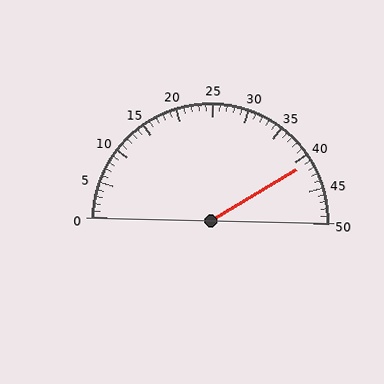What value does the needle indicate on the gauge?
The needle indicates approximately 41.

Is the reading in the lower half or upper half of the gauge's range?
The reading is in the upper half of the range (0 to 50).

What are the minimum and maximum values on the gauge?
The gauge ranges from 0 to 50.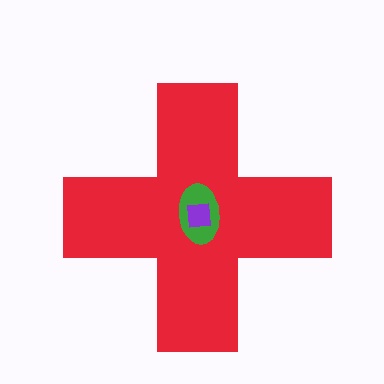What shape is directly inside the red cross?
The green ellipse.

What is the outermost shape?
The red cross.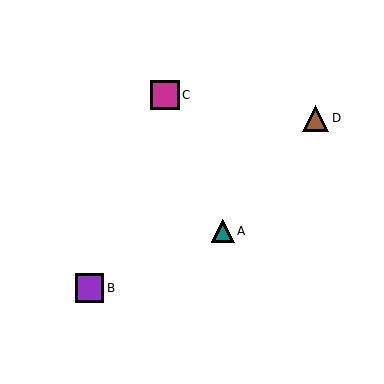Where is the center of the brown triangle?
The center of the brown triangle is at (316, 118).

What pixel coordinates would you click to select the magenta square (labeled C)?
Click at (165, 95) to select the magenta square C.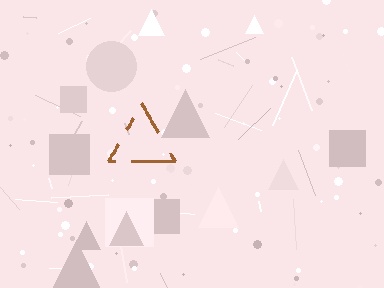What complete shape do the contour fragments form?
The contour fragments form a triangle.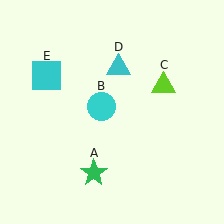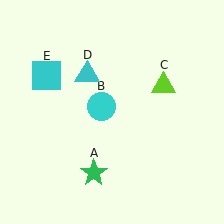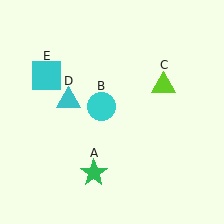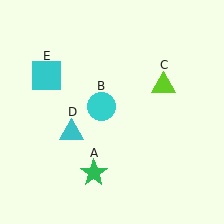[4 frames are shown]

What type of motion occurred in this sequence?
The cyan triangle (object D) rotated counterclockwise around the center of the scene.